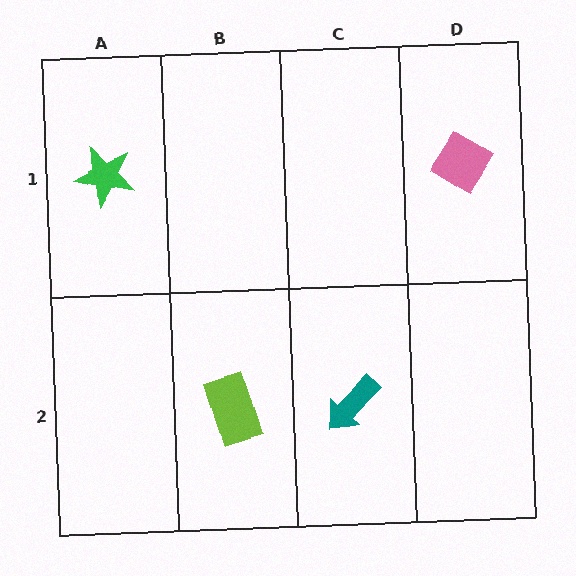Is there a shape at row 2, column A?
No, that cell is empty.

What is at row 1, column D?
A pink diamond.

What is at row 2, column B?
A lime rectangle.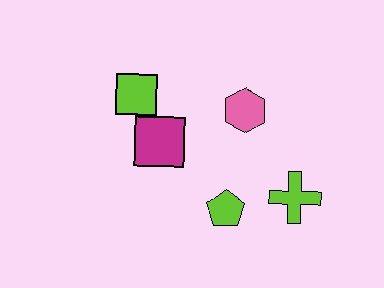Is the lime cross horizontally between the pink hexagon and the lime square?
No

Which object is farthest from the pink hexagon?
The lime square is farthest from the pink hexagon.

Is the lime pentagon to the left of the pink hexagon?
Yes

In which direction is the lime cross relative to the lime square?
The lime cross is to the right of the lime square.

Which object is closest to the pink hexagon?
The magenta square is closest to the pink hexagon.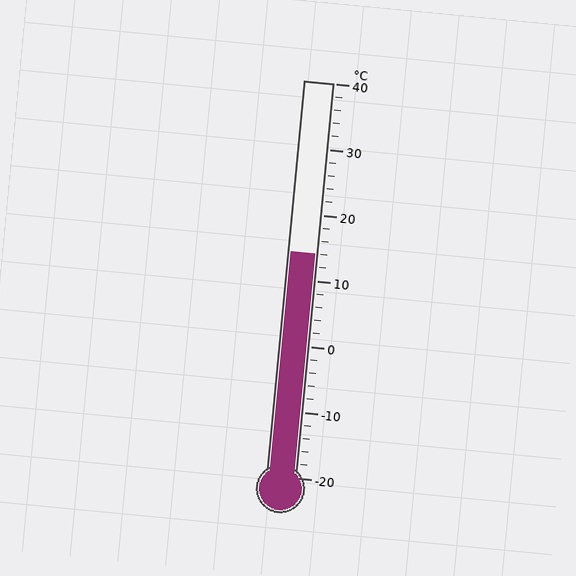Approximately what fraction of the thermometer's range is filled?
The thermometer is filled to approximately 55% of its range.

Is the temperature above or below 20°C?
The temperature is below 20°C.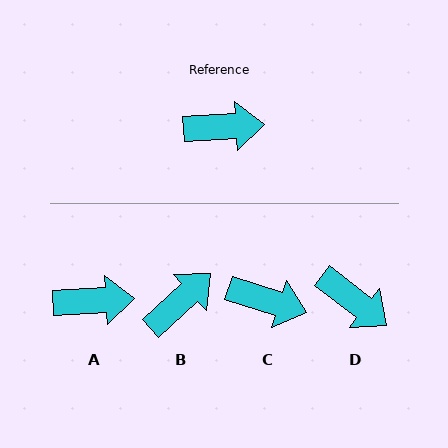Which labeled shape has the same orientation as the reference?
A.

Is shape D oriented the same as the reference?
No, it is off by about 41 degrees.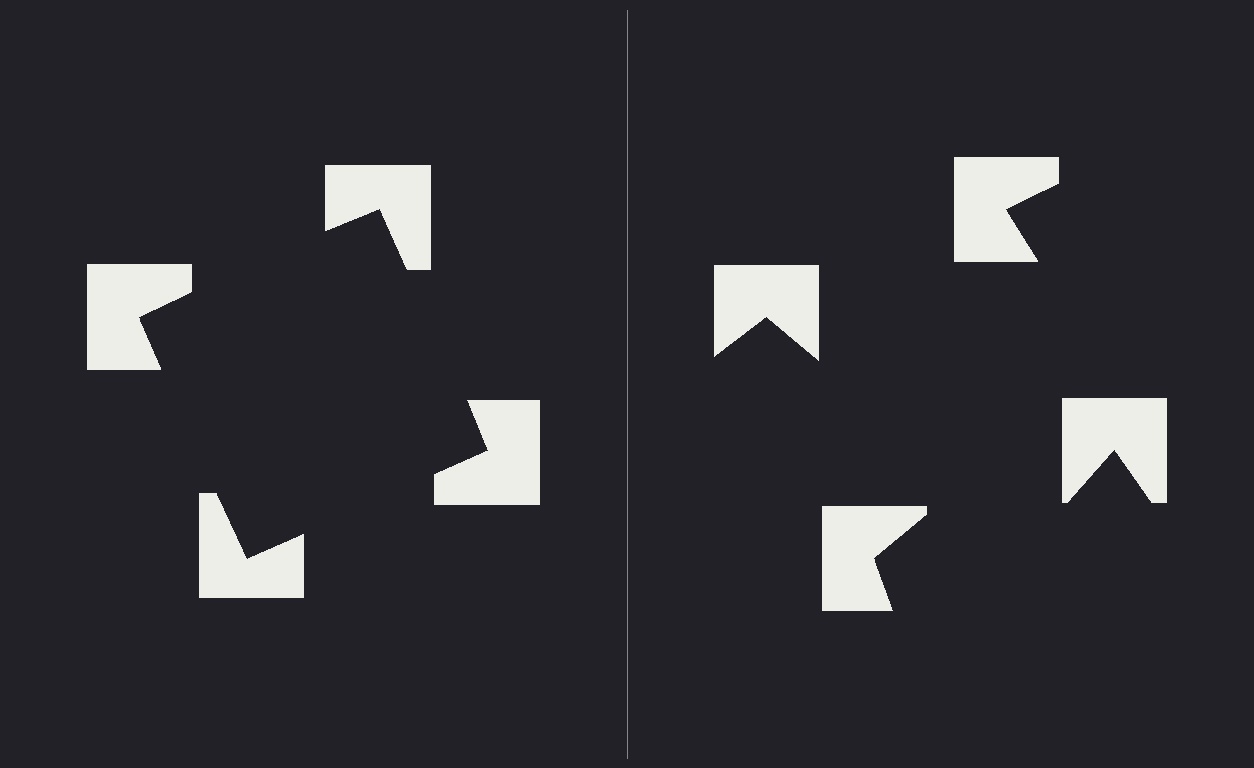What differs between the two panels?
The notched squares are positioned identically on both sides; only the wedge orientations differ. On the left they align to a square; on the right they are misaligned.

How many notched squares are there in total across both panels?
8 — 4 on each side.